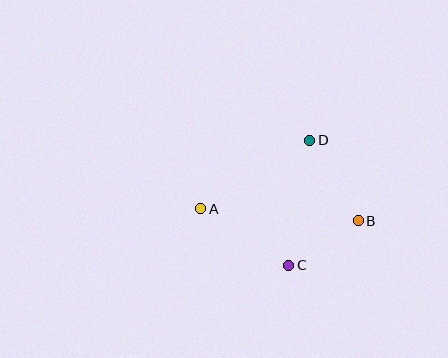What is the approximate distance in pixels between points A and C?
The distance between A and C is approximately 104 pixels.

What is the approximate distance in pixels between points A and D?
The distance between A and D is approximately 129 pixels.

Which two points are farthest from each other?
Points A and B are farthest from each other.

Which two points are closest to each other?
Points B and C are closest to each other.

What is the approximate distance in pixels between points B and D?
The distance between B and D is approximately 94 pixels.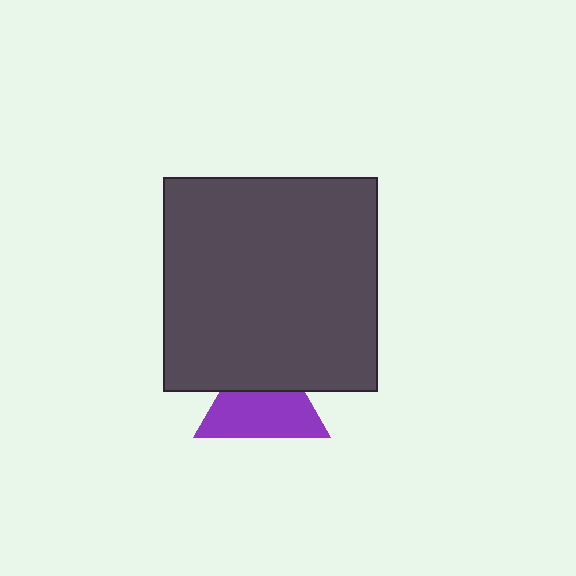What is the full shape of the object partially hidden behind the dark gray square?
The partially hidden object is a purple triangle.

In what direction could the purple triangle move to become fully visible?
The purple triangle could move down. That would shift it out from behind the dark gray square entirely.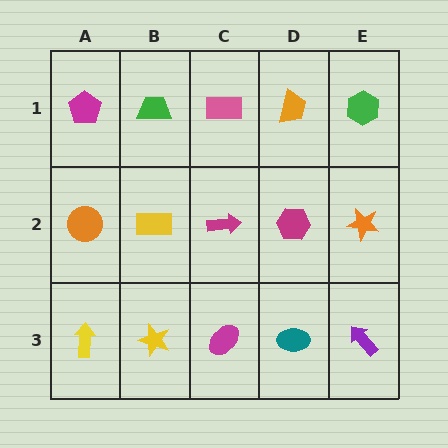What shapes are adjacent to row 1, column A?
An orange circle (row 2, column A), a green trapezoid (row 1, column B).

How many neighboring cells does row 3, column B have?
3.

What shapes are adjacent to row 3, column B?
A yellow rectangle (row 2, column B), a yellow arrow (row 3, column A), a magenta ellipse (row 3, column C).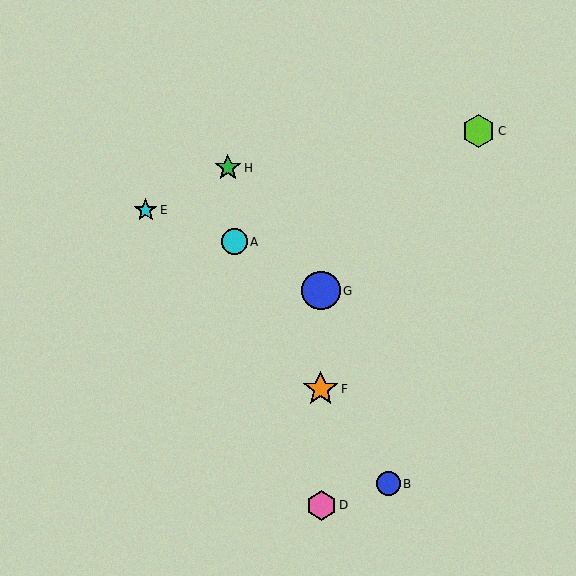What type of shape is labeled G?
Shape G is a blue circle.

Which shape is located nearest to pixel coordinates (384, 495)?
The blue circle (labeled B) at (388, 484) is nearest to that location.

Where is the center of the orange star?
The center of the orange star is at (321, 389).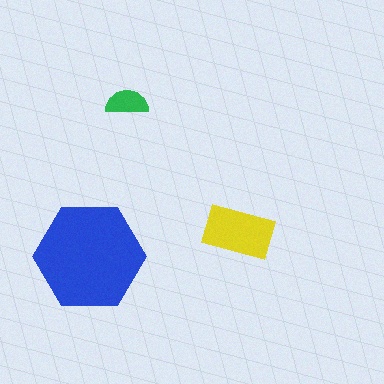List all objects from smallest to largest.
The green semicircle, the yellow rectangle, the blue hexagon.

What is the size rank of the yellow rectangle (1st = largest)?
2nd.